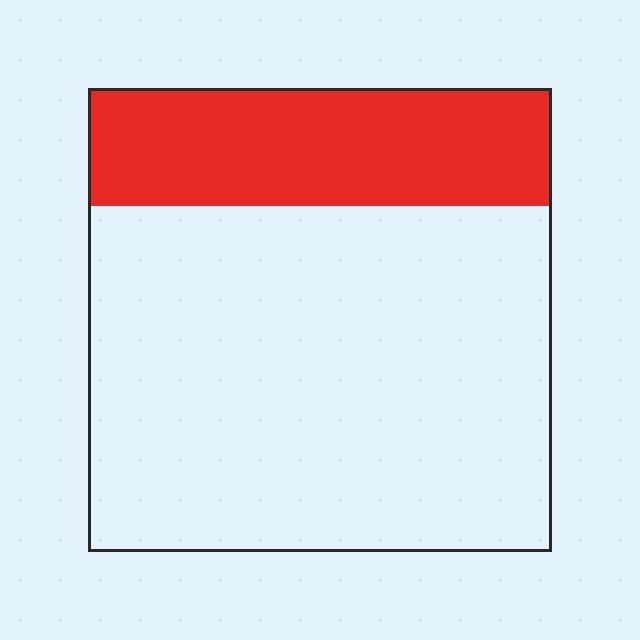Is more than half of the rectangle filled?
No.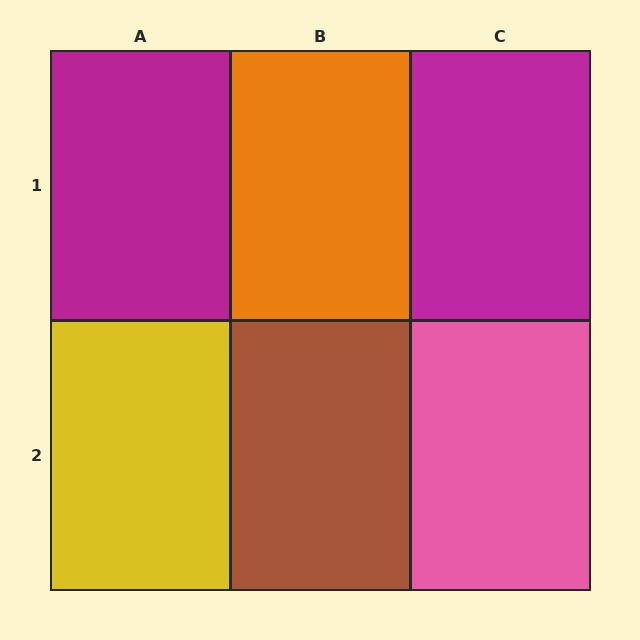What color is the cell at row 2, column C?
Pink.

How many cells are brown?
1 cell is brown.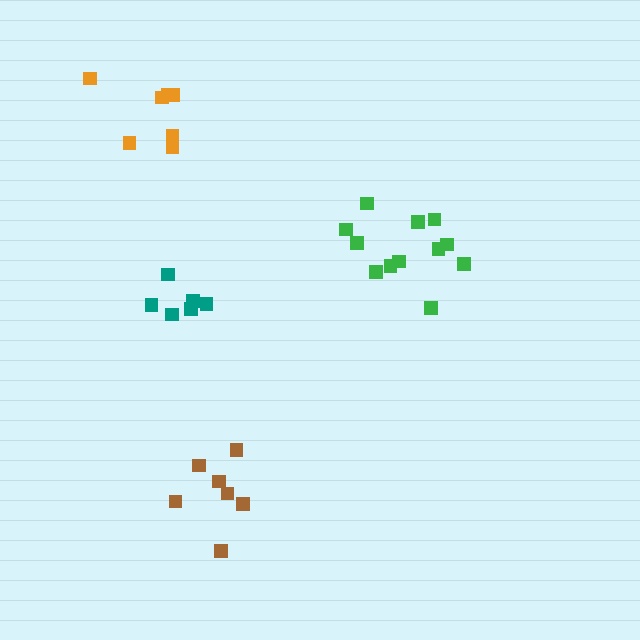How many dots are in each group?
Group 1: 7 dots, Group 2: 7 dots, Group 3: 12 dots, Group 4: 6 dots (32 total).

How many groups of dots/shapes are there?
There are 4 groups.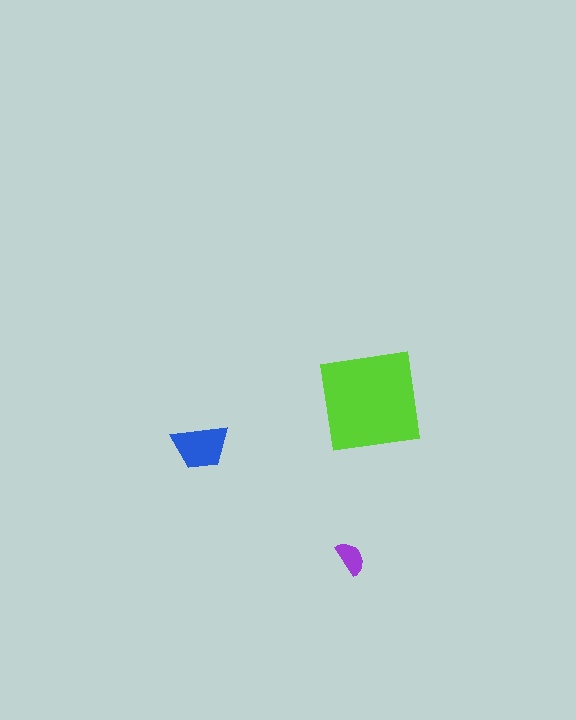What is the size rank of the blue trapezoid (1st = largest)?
2nd.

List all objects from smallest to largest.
The purple semicircle, the blue trapezoid, the lime square.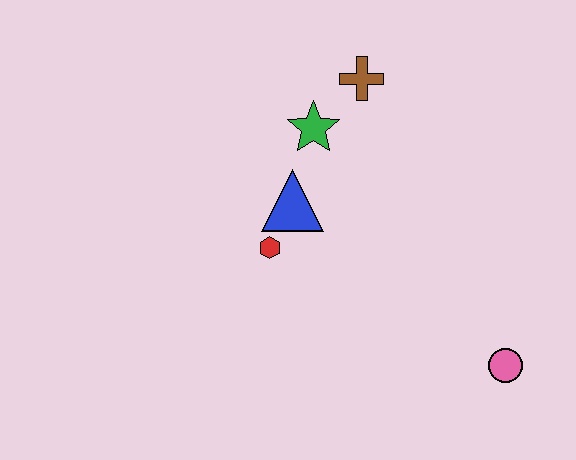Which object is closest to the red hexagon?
The blue triangle is closest to the red hexagon.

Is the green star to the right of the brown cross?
No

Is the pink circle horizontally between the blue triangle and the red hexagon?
No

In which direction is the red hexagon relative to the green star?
The red hexagon is below the green star.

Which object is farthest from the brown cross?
The pink circle is farthest from the brown cross.